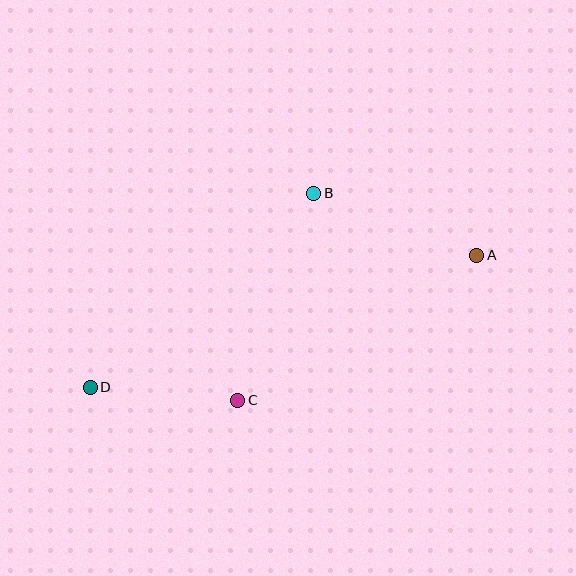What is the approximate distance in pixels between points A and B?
The distance between A and B is approximately 175 pixels.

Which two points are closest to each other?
Points C and D are closest to each other.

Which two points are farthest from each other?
Points A and D are farthest from each other.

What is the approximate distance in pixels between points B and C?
The distance between B and C is approximately 220 pixels.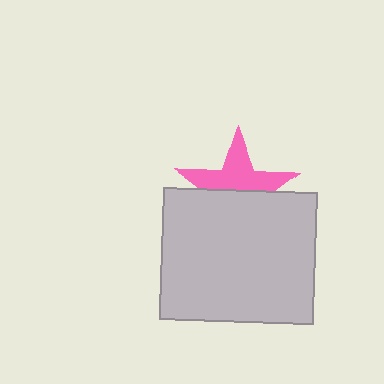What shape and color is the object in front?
The object in front is a light gray rectangle.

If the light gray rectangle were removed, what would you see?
You would see the complete pink star.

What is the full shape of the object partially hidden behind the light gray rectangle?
The partially hidden object is a pink star.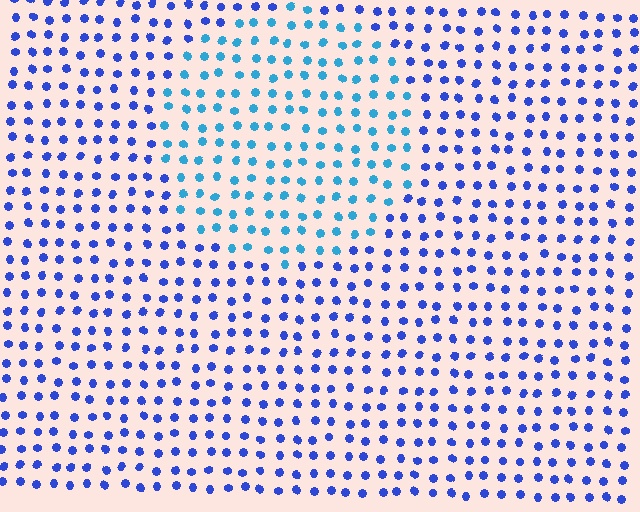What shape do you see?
I see a circle.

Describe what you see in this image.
The image is filled with small blue elements in a uniform arrangement. A circle-shaped region is visible where the elements are tinted to a slightly different hue, forming a subtle color boundary.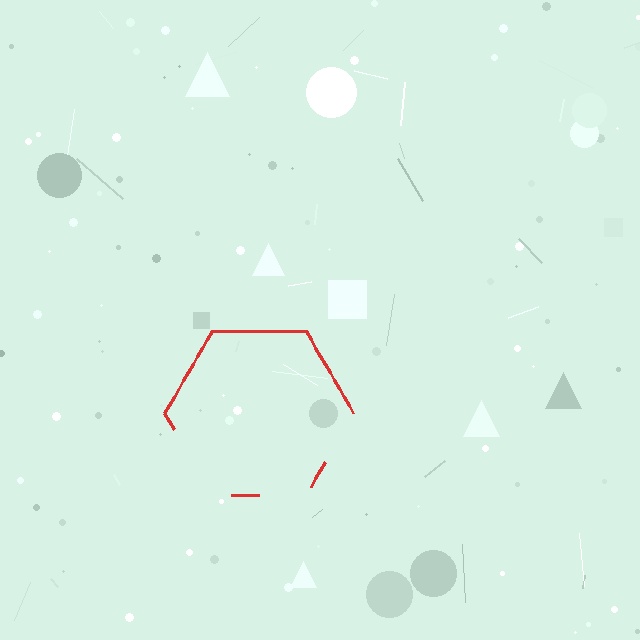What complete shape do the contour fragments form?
The contour fragments form a hexagon.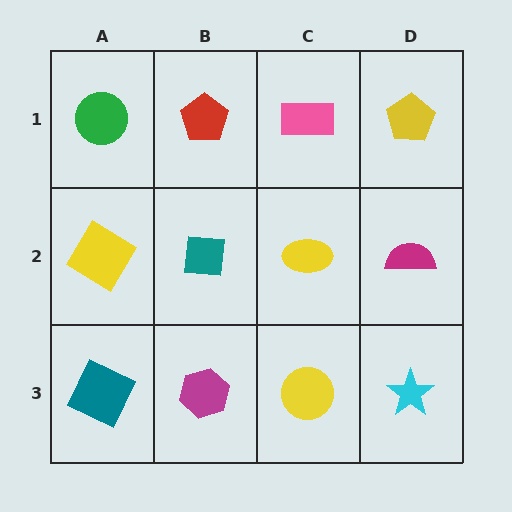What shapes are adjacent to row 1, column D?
A magenta semicircle (row 2, column D), a pink rectangle (row 1, column C).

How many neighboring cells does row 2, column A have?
3.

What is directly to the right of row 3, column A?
A magenta hexagon.